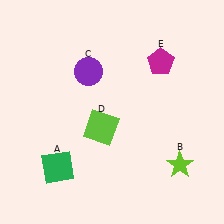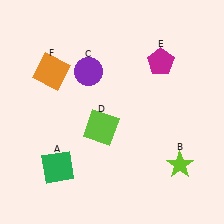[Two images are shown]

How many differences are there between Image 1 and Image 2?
There is 1 difference between the two images.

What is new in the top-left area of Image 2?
An orange square (F) was added in the top-left area of Image 2.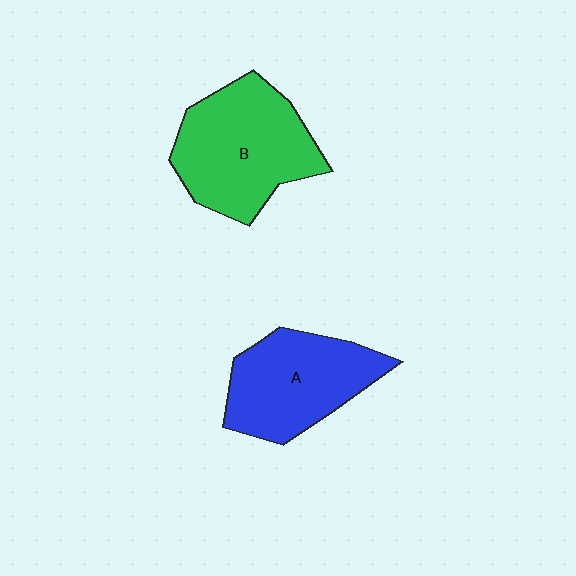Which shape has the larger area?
Shape B (green).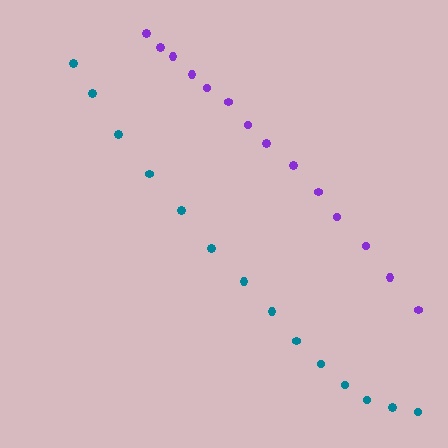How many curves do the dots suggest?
There are 2 distinct paths.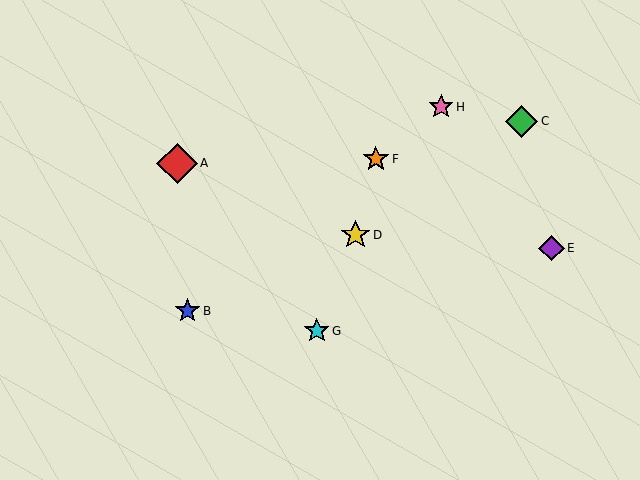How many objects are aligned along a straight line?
3 objects (B, F, H) are aligned along a straight line.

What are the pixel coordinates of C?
Object C is at (522, 121).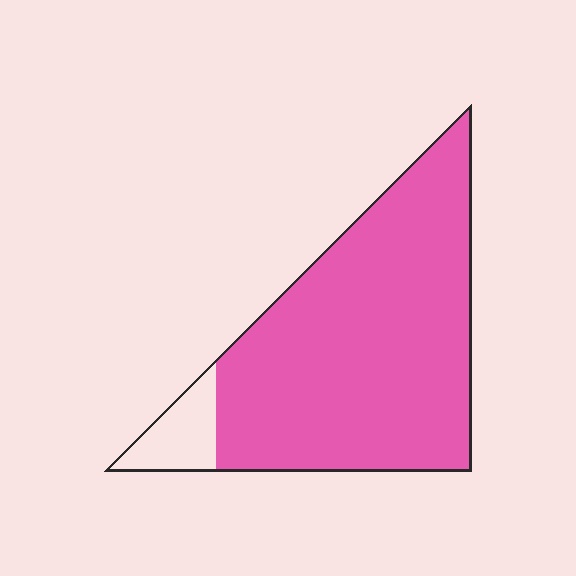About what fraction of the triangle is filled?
About nine tenths (9/10).